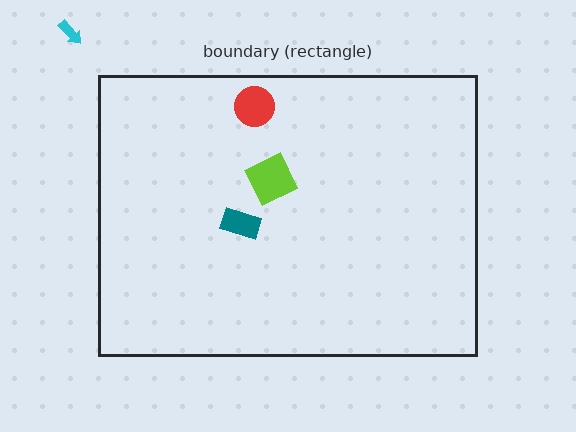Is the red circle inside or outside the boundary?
Inside.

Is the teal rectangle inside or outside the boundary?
Inside.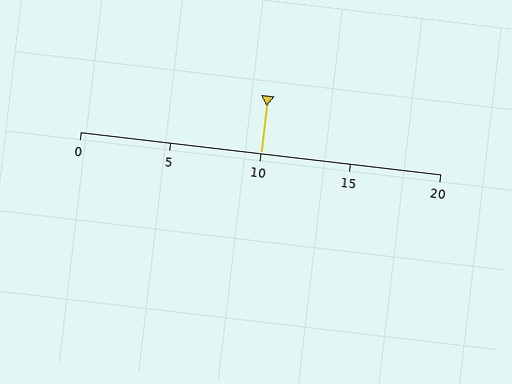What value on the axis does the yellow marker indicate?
The marker indicates approximately 10.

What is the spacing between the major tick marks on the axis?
The major ticks are spaced 5 apart.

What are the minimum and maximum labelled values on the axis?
The axis runs from 0 to 20.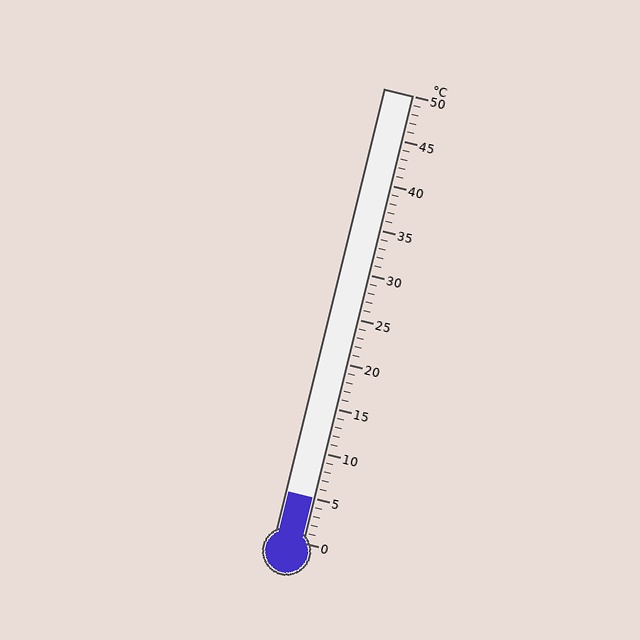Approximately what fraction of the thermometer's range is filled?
The thermometer is filled to approximately 10% of its range.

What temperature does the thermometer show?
The thermometer shows approximately 5°C.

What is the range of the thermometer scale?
The thermometer scale ranges from 0°C to 50°C.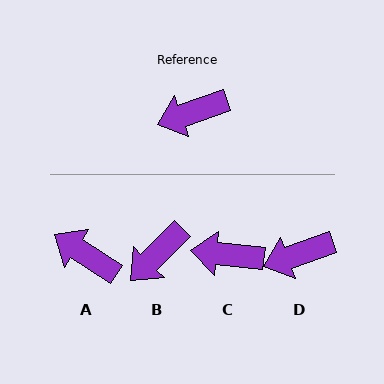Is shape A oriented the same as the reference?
No, it is off by about 52 degrees.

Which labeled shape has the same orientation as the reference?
D.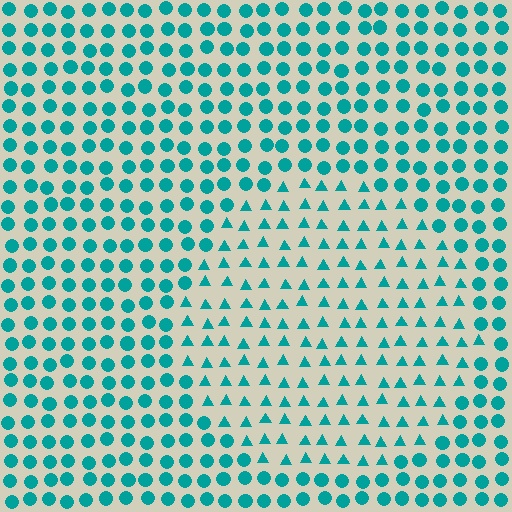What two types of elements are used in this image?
The image uses triangles inside the circle region and circles outside it.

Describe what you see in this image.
The image is filled with small teal elements arranged in a uniform grid. A circle-shaped region contains triangles, while the surrounding area contains circles. The boundary is defined purely by the change in element shape.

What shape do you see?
I see a circle.